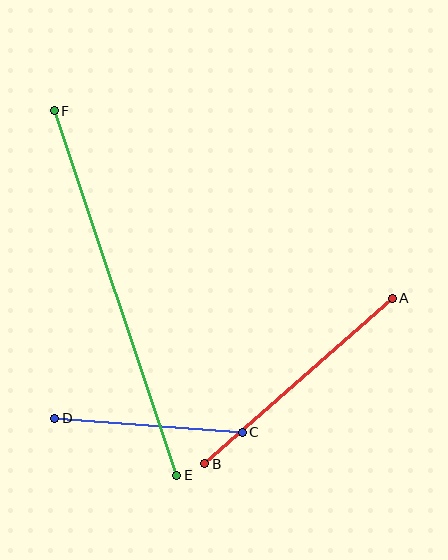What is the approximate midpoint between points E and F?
The midpoint is at approximately (115, 293) pixels.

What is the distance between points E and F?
The distance is approximately 384 pixels.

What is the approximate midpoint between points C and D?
The midpoint is at approximately (148, 425) pixels.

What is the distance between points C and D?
The distance is approximately 188 pixels.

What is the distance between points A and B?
The distance is approximately 250 pixels.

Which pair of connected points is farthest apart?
Points E and F are farthest apart.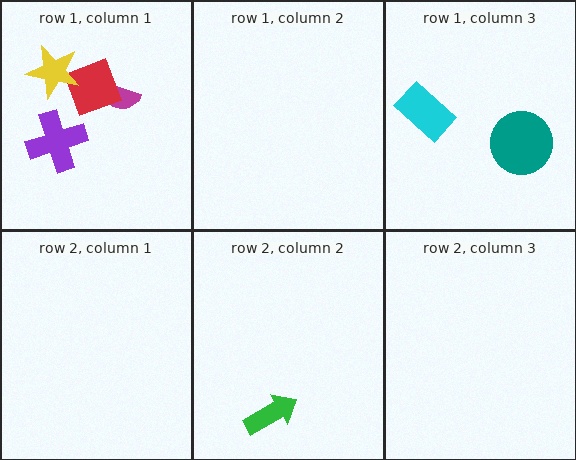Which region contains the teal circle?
The row 1, column 3 region.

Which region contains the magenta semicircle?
The row 1, column 1 region.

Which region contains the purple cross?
The row 1, column 1 region.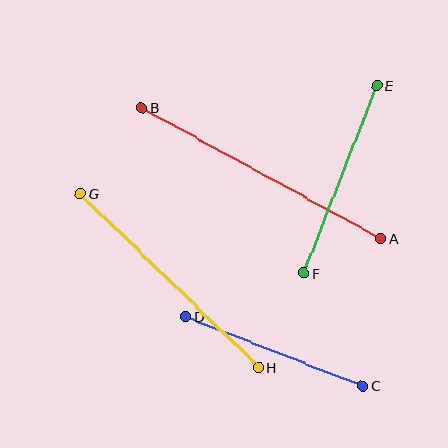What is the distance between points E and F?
The distance is approximately 202 pixels.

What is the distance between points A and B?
The distance is approximately 272 pixels.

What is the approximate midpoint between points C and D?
The midpoint is at approximately (274, 351) pixels.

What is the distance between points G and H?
The distance is approximately 249 pixels.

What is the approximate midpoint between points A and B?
The midpoint is at approximately (261, 173) pixels.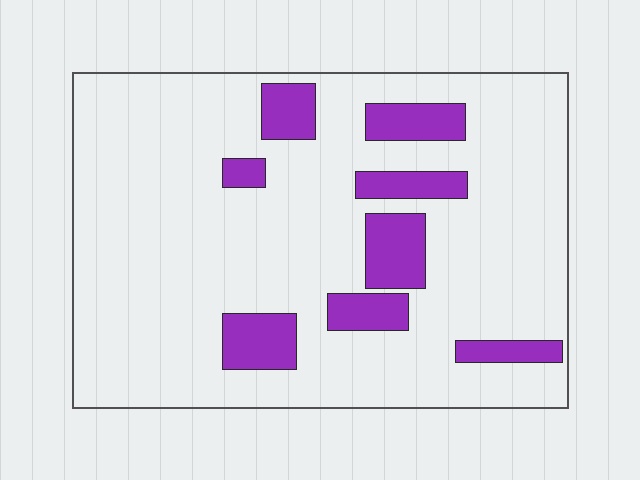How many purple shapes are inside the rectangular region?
8.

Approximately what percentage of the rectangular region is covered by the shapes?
Approximately 15%.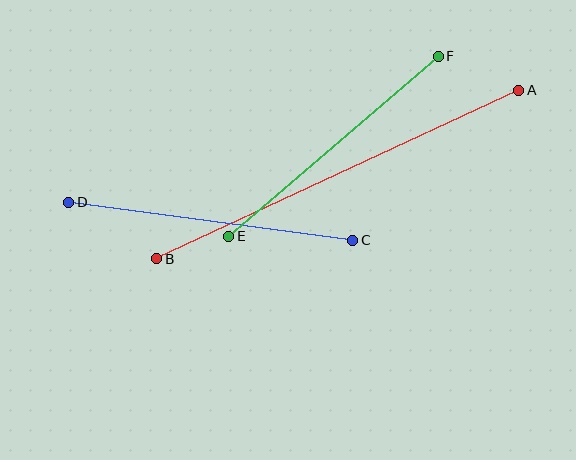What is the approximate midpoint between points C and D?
The midpoint is at approximately (211, 221) pixels.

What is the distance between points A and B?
The distance is approximately 400 pixels.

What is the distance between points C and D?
The distance is approximately 286 pixels.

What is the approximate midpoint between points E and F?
The midpoint is at approximately (333, 146) pixels.